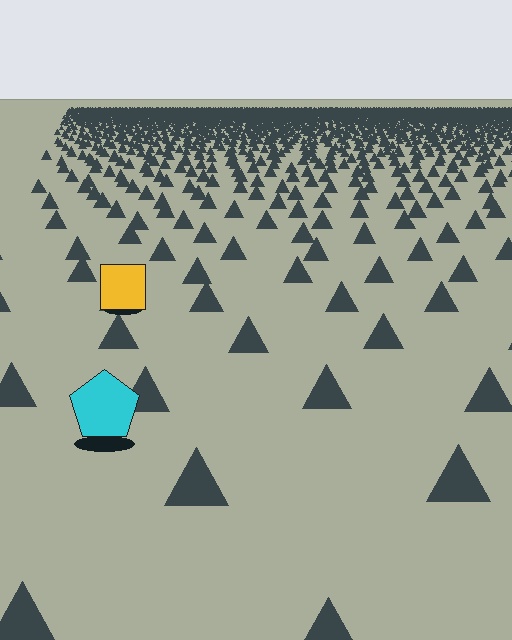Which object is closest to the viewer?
The cyan pentagon is closest. The texture marks near it are larger and more spread out.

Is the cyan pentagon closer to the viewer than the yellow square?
Yes. The cyan pentagon is closer — you can tell from the texture gradient: the ground texture is coarser near it.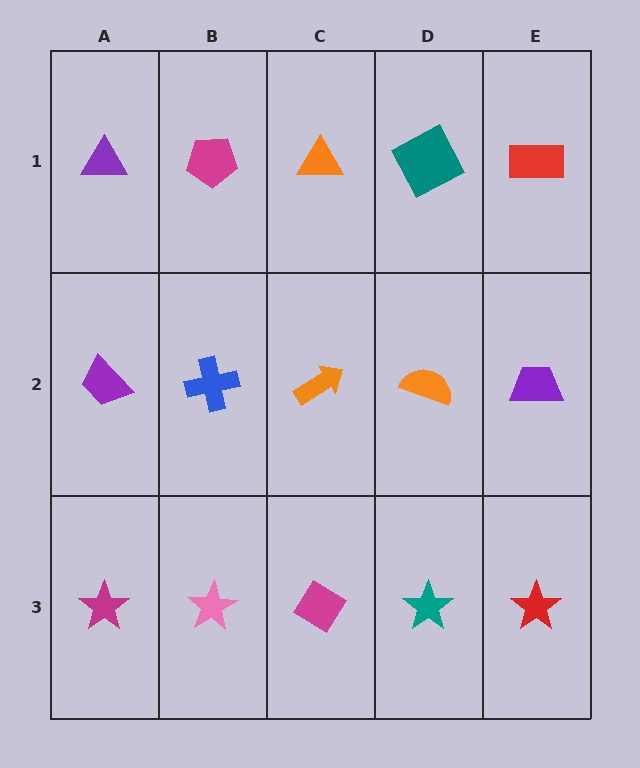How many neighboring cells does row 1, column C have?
3.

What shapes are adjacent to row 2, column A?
A purple triangle (row 1, column A), a magenta star (row 3, column A), a blue cross (row 2, column B).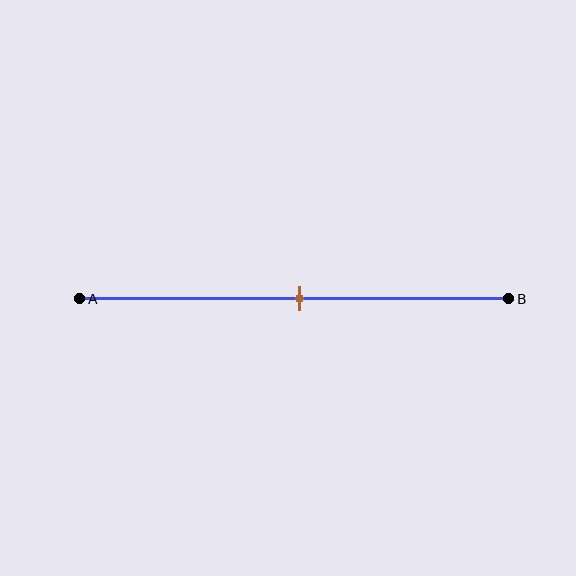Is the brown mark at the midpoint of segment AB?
Yes, the mark is approximately at the midpoint.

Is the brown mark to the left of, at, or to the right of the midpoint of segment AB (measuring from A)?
The brown mark is approximately at the midpoint of segment AB.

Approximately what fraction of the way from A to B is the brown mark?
The brown mark is approximately 50% of the way from A to B.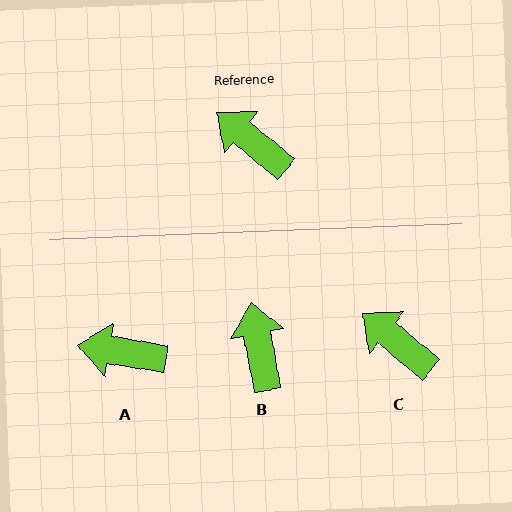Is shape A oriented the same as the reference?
No, it is off by about 31 degrees.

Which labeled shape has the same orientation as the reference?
C.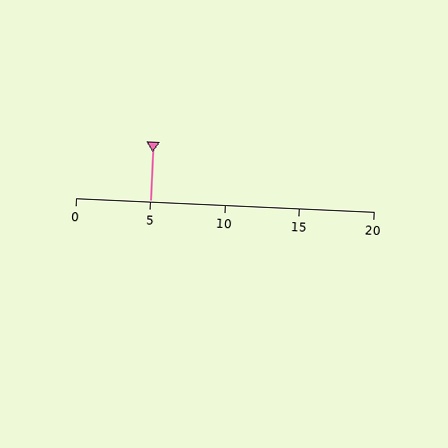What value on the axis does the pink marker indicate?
The marker indicates approximately 5.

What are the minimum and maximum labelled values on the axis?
The axis runs from 0 to 20.